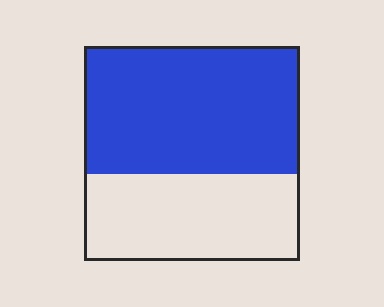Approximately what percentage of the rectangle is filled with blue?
Approximately 60%.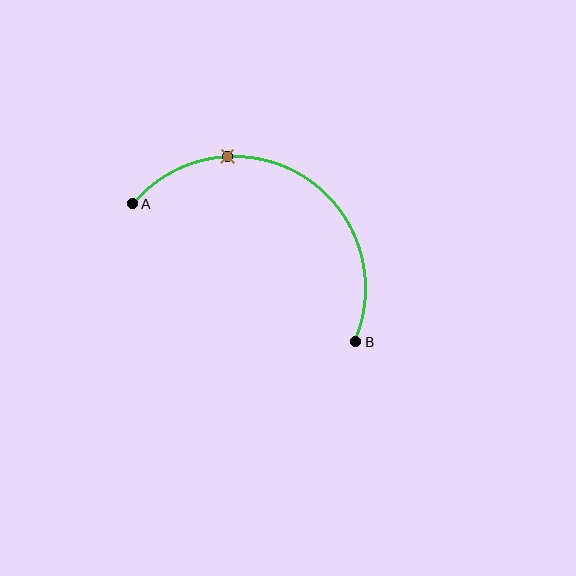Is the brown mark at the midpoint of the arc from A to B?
No. The brown mark lies on the arc but is closer to endpoint A. The arc midpoint would be at the point on the curve equidistant along the arc from both A and B.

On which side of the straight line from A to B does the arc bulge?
The arc bulges above the straight line connecting A and B.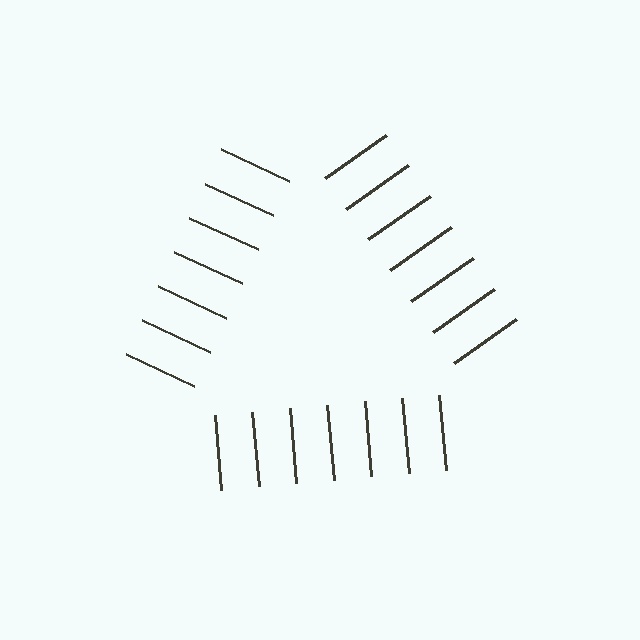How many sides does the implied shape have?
3 sides — the line-ends trace a triangle.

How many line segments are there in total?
21 — 7 along each of the 3 edges.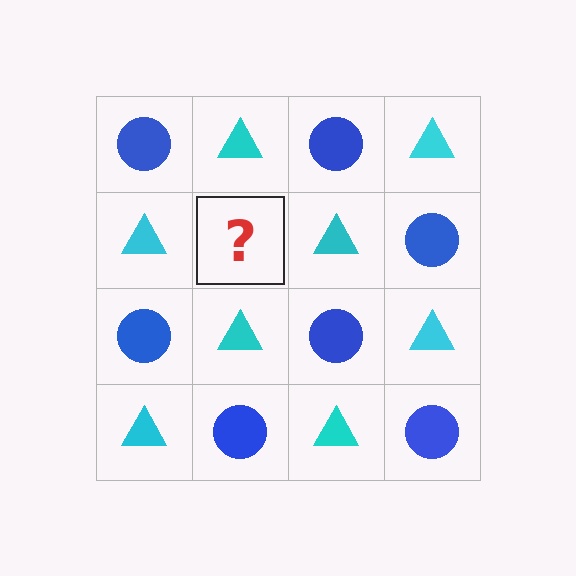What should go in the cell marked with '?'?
The missing cell should contain a blue circle.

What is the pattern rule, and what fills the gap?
The rule is that it alternates blue circle and cyan triangle in a checkerboard pattern. The gap should be filled with a blue circle.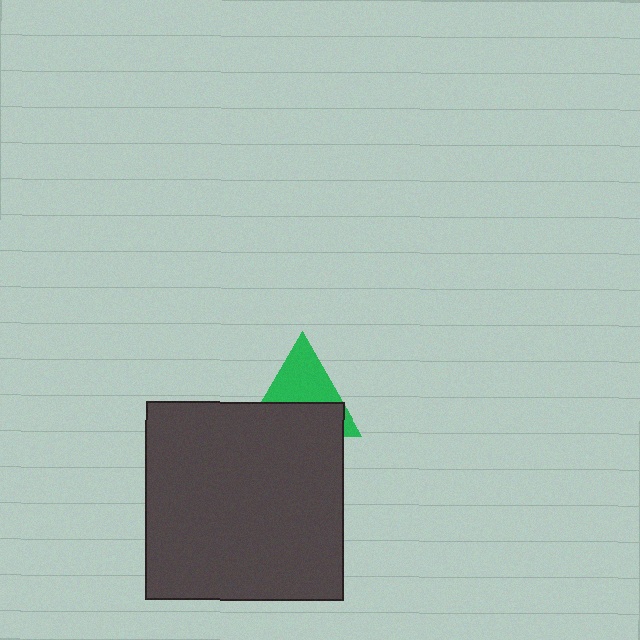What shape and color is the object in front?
The object in front is a dark gray square.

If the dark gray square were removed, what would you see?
You would see the complete green triangle.